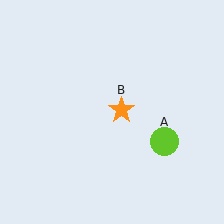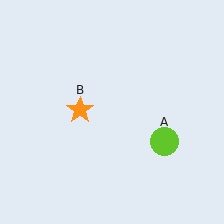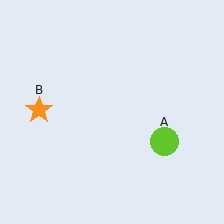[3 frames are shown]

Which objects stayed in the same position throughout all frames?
Lime circle (object A) remained stationary.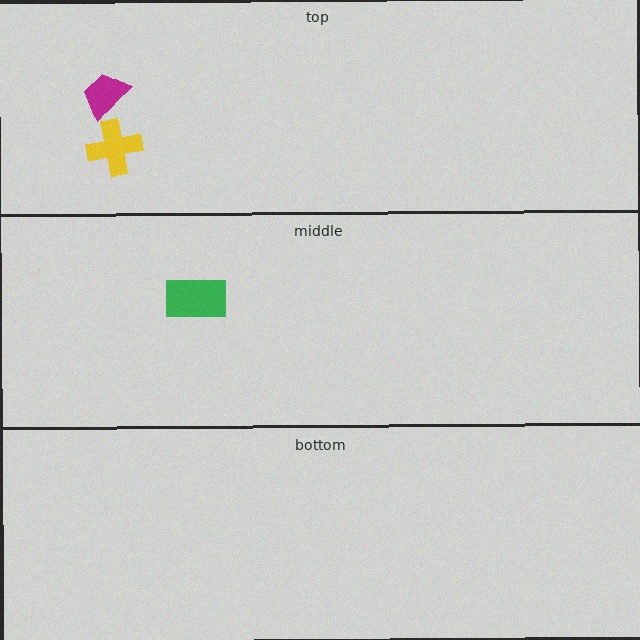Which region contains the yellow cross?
The top region.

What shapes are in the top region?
The yellow cross, the magenta trapezoid.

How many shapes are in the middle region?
1.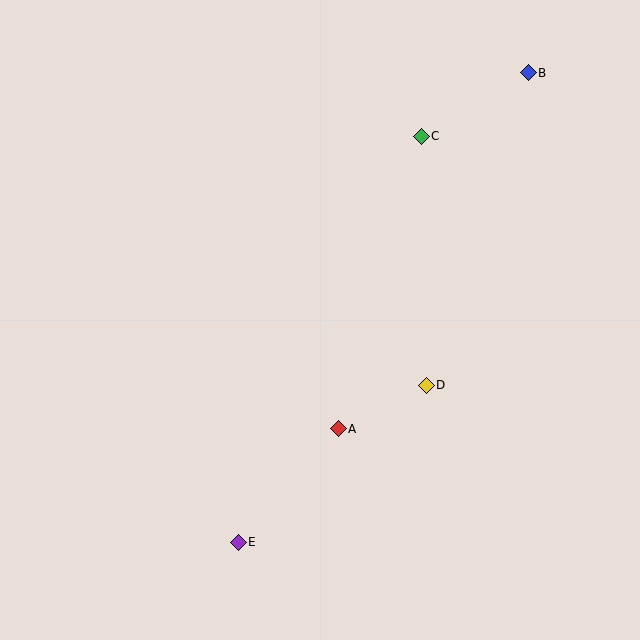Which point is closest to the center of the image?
Point A at (338, 429) is closest to the center.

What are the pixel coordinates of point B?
Point B is at (528, 73).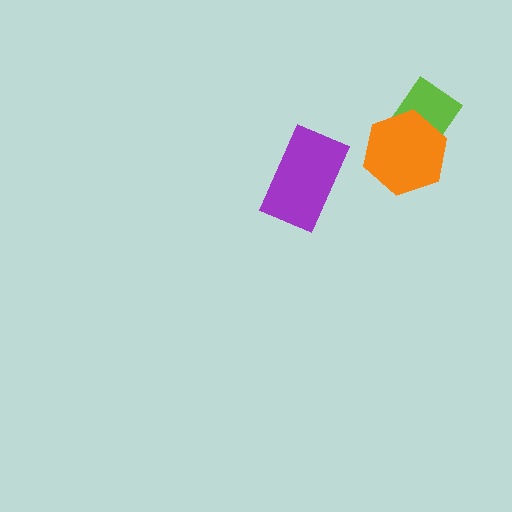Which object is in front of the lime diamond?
The orange hexagon is in front of the lime diamond.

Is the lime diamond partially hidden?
Yes, it is partially covered by another shape.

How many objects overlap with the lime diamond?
1 object overlaps with the lime diamond.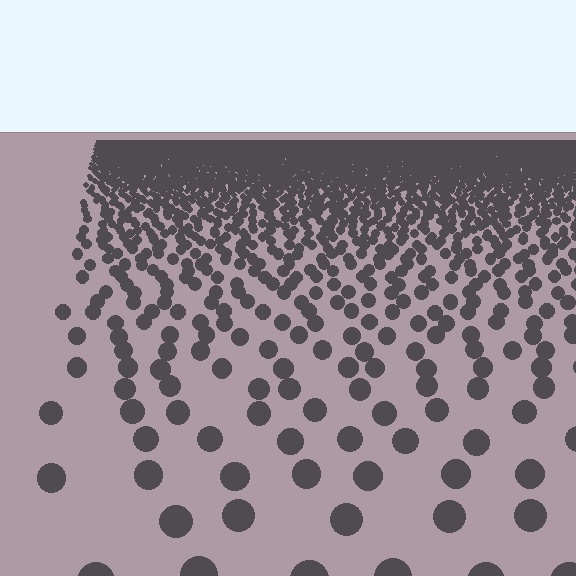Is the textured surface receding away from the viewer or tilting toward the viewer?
The surface is receding away from the viewer. Texture elements get smaller and denser toward the top.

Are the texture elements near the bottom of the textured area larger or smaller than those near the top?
Larger. Near the bottom, elements are closer to the viewer and appear at a bigger on-screen size.